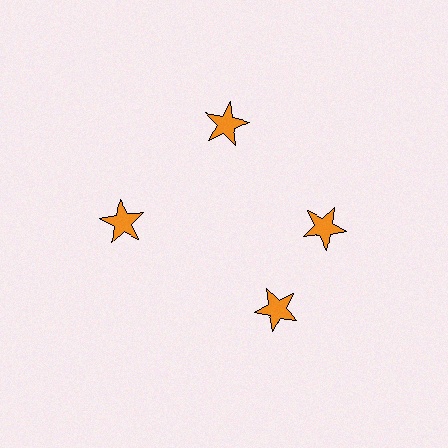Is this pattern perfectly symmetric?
No. The 4 orange stars are arranged in a ring, but one element near the 6 o'clock position is rotated out of alignment along the ring, breaking the 4-fold rotational symmetry.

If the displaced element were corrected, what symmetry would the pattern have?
It would have 4-fold rotational symmetry — the pattern would map onto itself every 90 degrees.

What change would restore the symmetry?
The symmetry would be restored by rotating it back into even spacing with its neighbors so that all 4 stars sit at equal angles and equal distance from the center.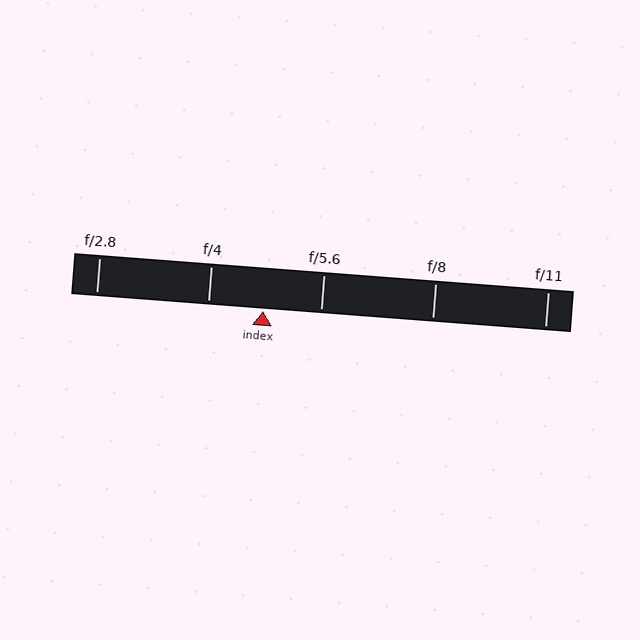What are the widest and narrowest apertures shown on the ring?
The widest aperture shown is f/2.8 and the narrowest is f/11.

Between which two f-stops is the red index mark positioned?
The index mark is between f/4 and f/5.6.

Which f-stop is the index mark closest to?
The index mark is closest to f/4.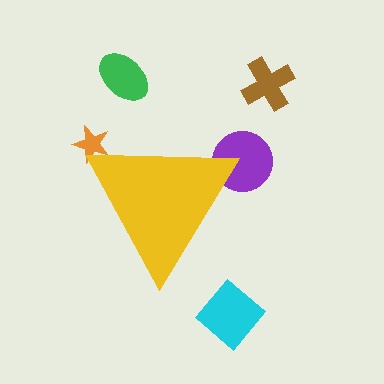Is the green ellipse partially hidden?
No, the green ellipse is fully visible.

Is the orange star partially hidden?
Yes, the orange star is partially hidden behind the yellow triangle.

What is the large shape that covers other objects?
A yellow triangle.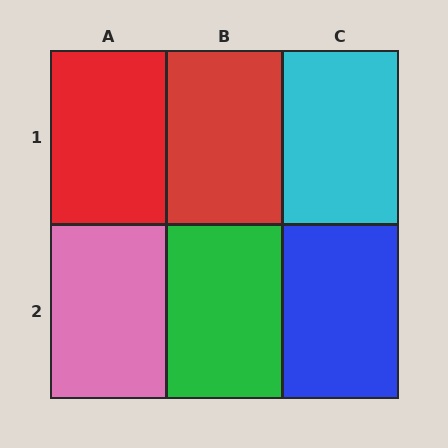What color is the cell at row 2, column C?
Blue.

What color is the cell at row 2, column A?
Pink.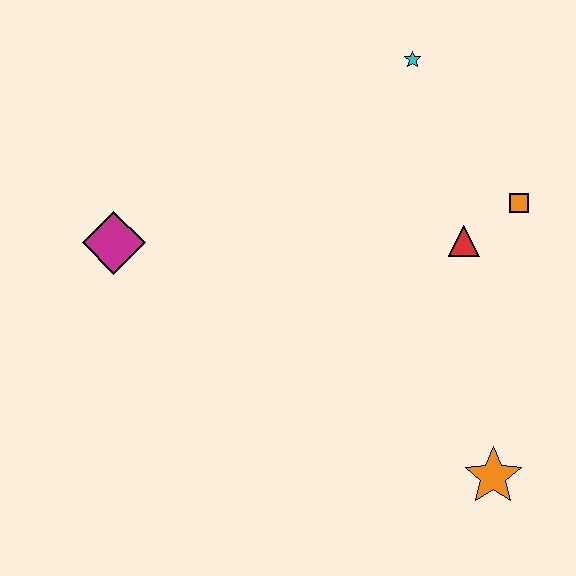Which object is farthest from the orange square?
The magenta diamond is farthest from the orange square.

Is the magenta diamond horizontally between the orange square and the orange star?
No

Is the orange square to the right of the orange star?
Yes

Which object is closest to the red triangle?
The orange square is closest to the red triangle.